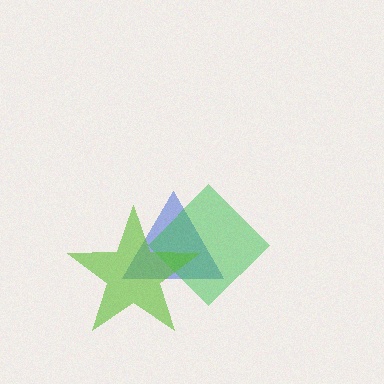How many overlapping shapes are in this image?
There are 3 overlapping shapes in the image.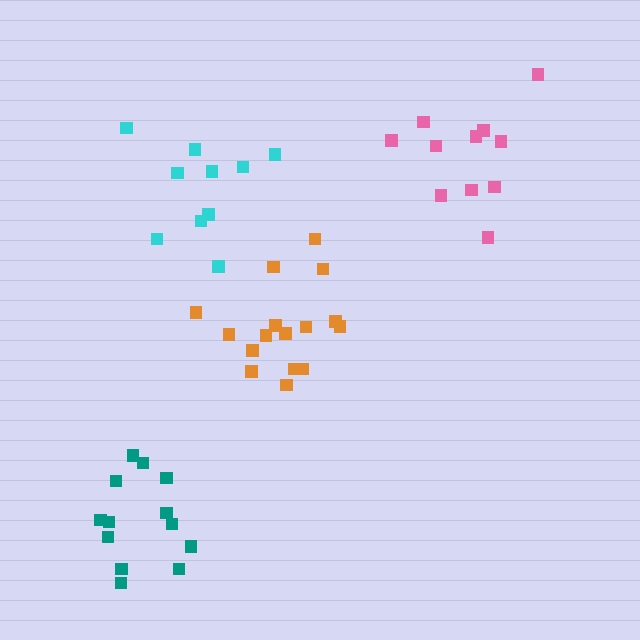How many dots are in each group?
Group 1: 16 dots, Group 2: 13 dots, Group 3: 10 dots, Group 4: 11 dots (50 total).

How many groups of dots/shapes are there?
There are 4 groups.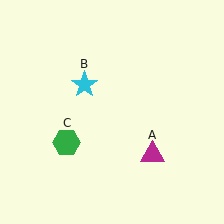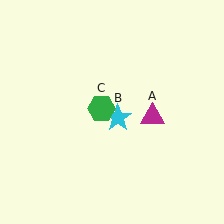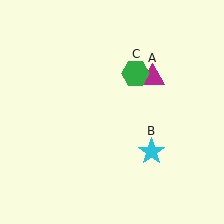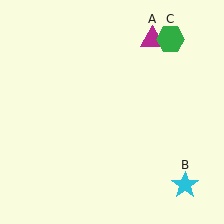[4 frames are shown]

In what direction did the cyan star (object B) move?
The cyan star (object B) moved down and to the right.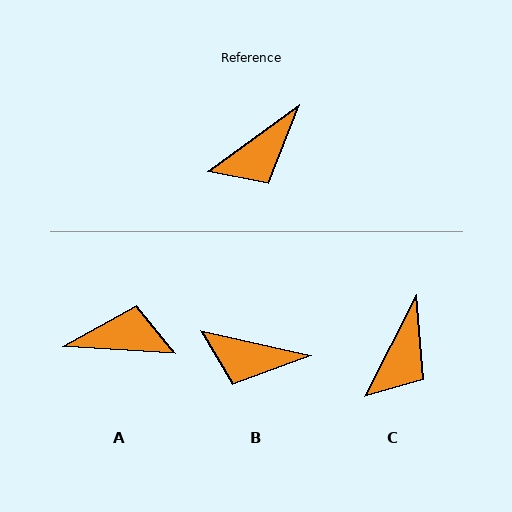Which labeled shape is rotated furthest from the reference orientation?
A, about 141 degrees away.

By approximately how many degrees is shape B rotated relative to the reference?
Approximately 49 degrees clockwise.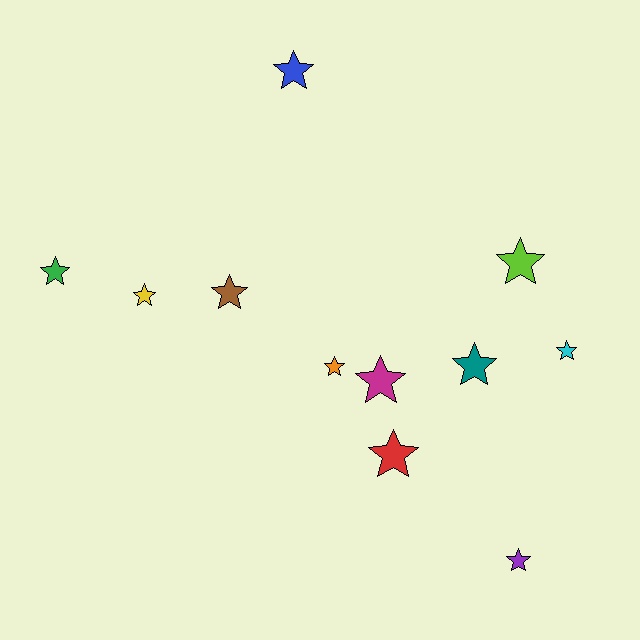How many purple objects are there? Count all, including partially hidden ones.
There is 1 purple object.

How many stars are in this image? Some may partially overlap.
There are 11 stars.